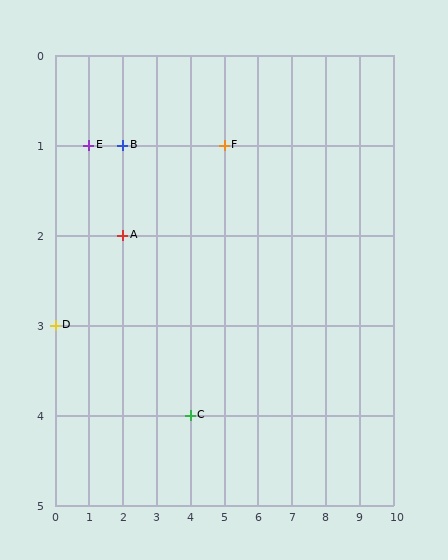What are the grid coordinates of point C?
Point C is at grid coordinates (4, 4).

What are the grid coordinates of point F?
Point F is at grid coordinates (5, 1).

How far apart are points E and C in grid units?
Points E and C are 3 columns and 3 rows apart (about 4.2 grid units diagonally).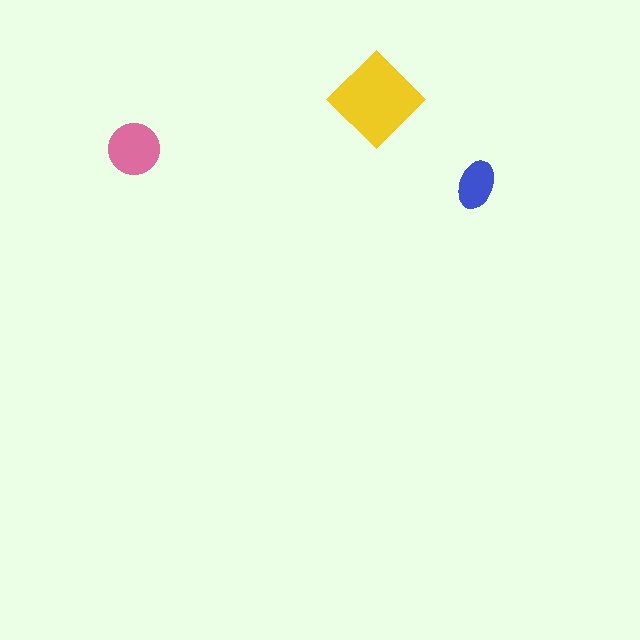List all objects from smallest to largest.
The blue ellipse, the pink circle, the yellow diamond.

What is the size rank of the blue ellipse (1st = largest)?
3rd.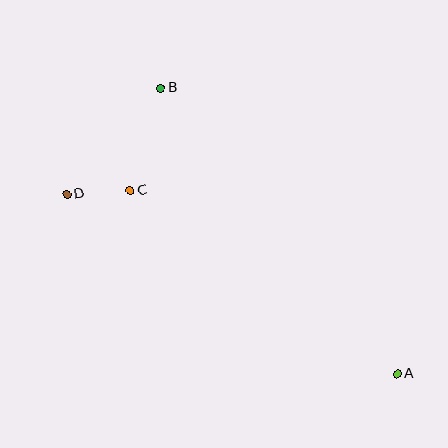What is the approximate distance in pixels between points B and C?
The distance between B and C is approximately 107 pixels.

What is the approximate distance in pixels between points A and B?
The distance between A and B is approximately 371 pixels.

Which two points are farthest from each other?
Points A and D are farthest from each other.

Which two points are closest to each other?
Points C and D are closest to each other.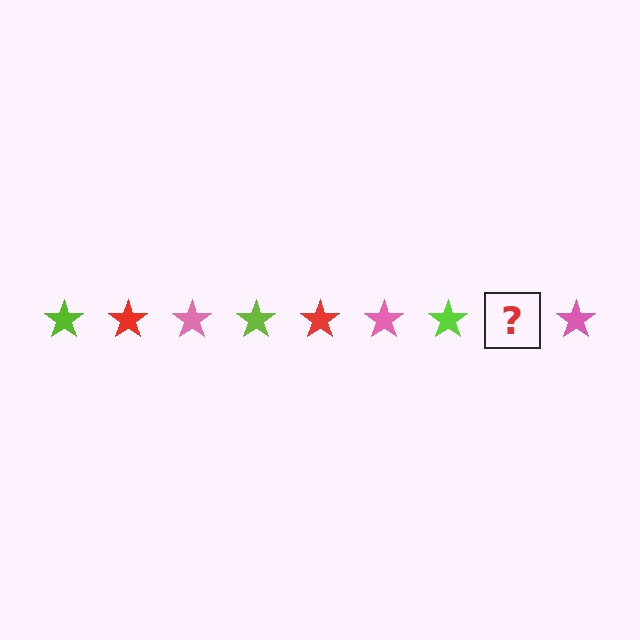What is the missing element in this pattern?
The missing element is a red star.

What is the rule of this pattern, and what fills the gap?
The rule is that the pattern cycles through lime, red, pink stars. The gap should be filled with a red star.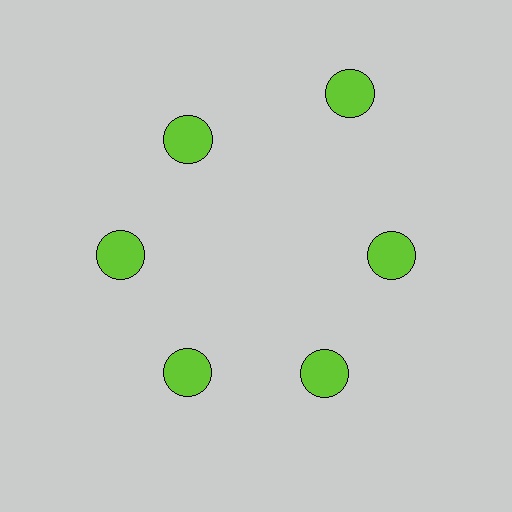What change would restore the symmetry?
The symmetry would be restored by moving it inward, back onto the ring so that all 6 circles sit at equal angles and equal distance from the center.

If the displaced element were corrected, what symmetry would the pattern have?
It would have 6-fold rotational symmetry — the pattern would map onto itself every 60 degrees.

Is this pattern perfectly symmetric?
No. The 6 lime circles are arranged in a ring, but one element near the 1 o'clock position is pushed outward from the center, breaking the 6-fold rotational symmetry.